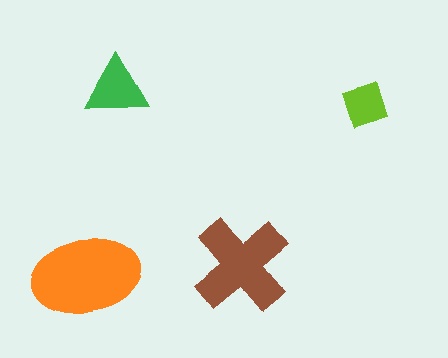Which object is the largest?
The orange ellipse.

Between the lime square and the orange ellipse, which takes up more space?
The orange ellipse.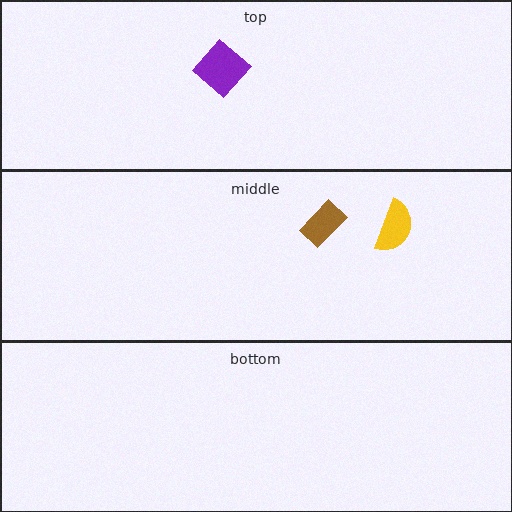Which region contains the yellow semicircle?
The middle region.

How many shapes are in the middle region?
2.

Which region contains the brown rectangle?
The middle region.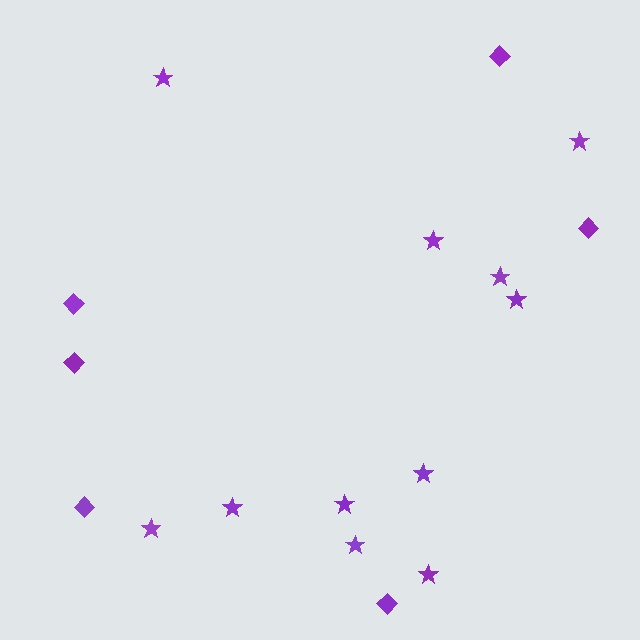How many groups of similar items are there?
There are 2 groups: one group of stars (11) and one group of diamonds (6).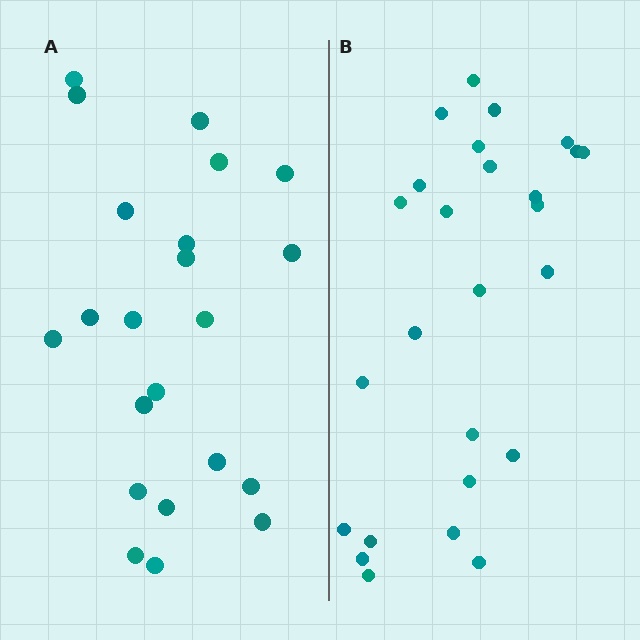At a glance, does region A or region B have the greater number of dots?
Region B (the right region) has more dots.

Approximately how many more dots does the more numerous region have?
Region B has about 4 more dots than region A.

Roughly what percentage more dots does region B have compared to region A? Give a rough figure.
About 20% more.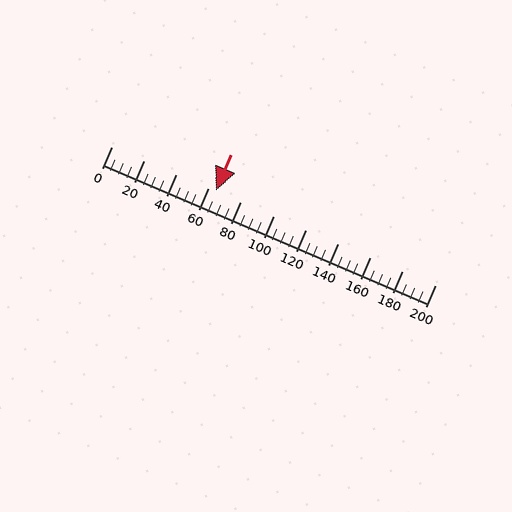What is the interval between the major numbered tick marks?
The major tick marks are spaced 20 units apart.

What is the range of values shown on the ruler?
The ruler shows values from 0 to 200.